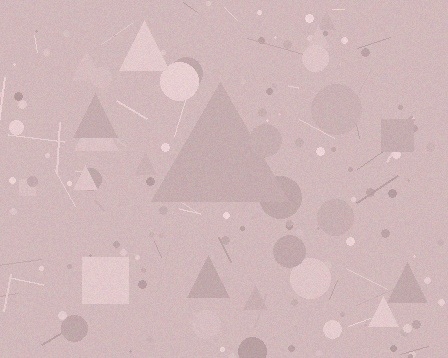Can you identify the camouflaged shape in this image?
The camouflaged shape is a triangle.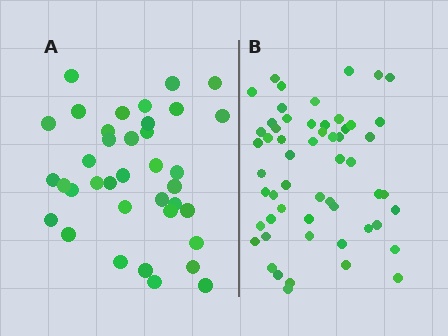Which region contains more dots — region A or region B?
Region B (the right region) has more dots.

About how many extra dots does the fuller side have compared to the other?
Region B has approximately 20 more dots than region A.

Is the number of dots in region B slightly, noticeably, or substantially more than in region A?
Region B has substantially more. The ratio is roughly 1.5 to 1.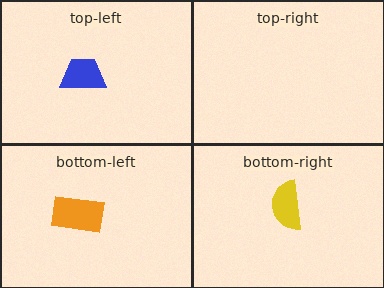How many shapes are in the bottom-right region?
1.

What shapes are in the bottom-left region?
The orange rectangle.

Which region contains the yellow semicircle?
The bottom-right region.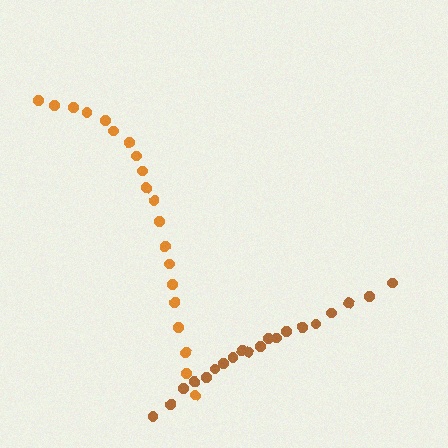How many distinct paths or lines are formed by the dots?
There are 2 distinct paths.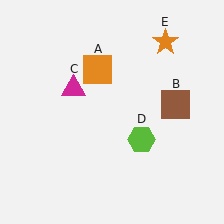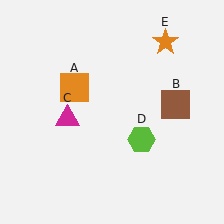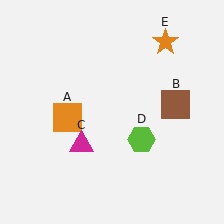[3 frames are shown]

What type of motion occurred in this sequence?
The orange square (object A), magenta triangle (object C) rotated counterclockwise around the center of the scene.